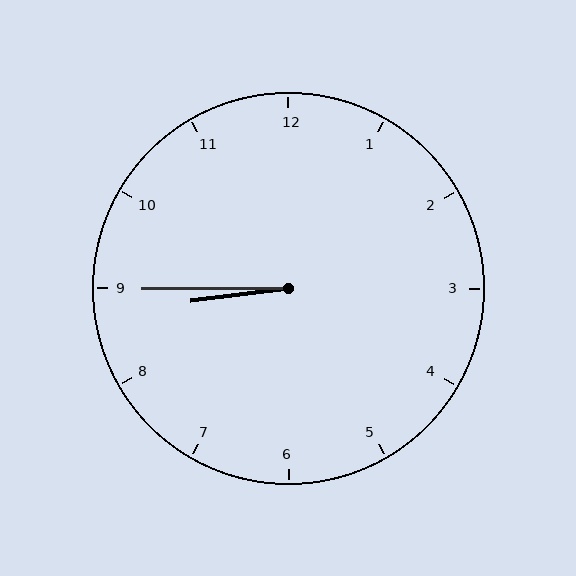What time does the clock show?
8:45.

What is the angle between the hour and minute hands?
Approximately 8 degrees.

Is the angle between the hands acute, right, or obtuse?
It is acute.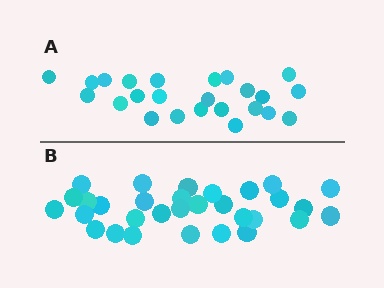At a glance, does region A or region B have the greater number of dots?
Region B (the bottom region) has more dots.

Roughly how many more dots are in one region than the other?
Region B has roughly 8 or so more dots than region A.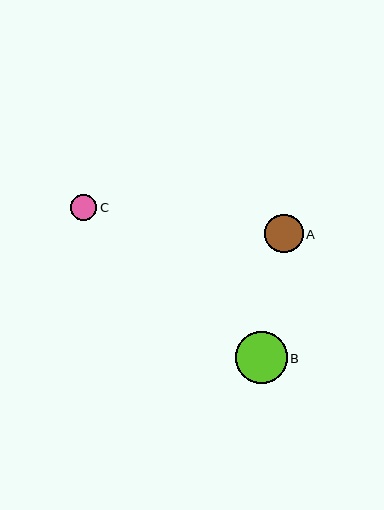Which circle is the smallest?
Circle C is the smallest with a size of approximately 26 pixels.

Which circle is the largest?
Circle B is the largest with a size of approximately 52 pixels.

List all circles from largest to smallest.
From largest to smallest: B, A, C.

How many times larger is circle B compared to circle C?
Circle B is approximately 2.0 times the size of circle C.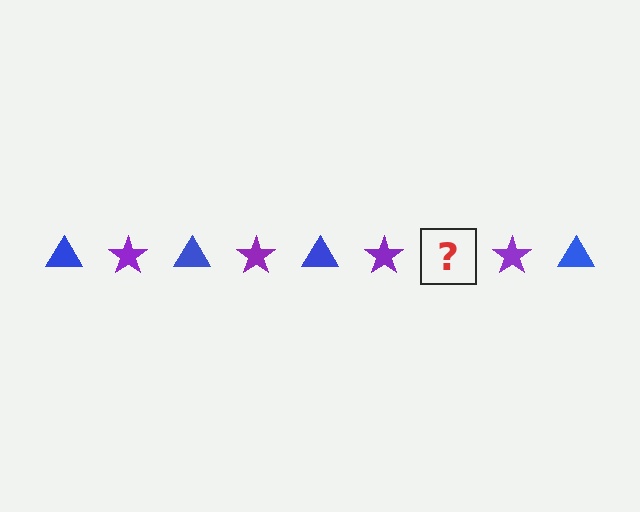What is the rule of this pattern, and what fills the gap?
The rule is that the pattern alternates between blue triangle and purple star. The gap should be filled with a blue triangle.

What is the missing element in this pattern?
The missing element is a blue triangle.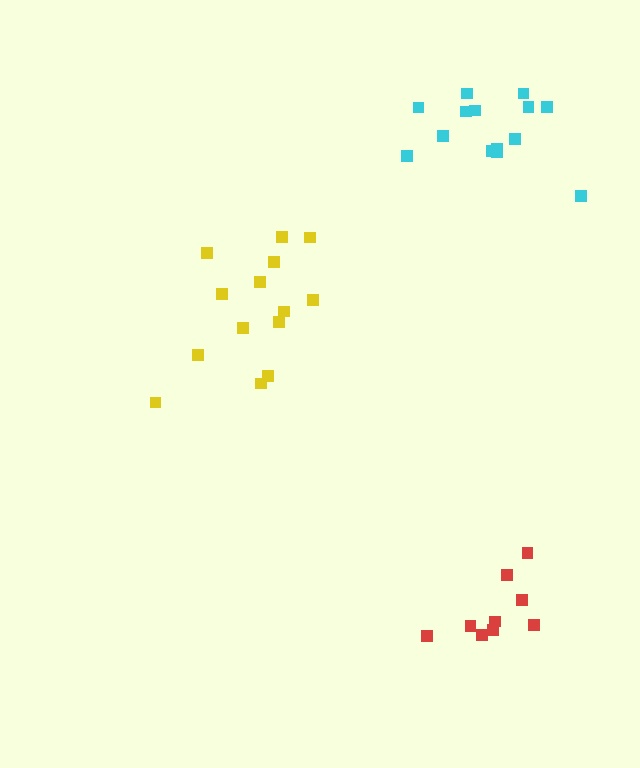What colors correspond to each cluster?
The clusters are colored: yellow, cyan, red.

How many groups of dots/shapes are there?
There are 3 groups.